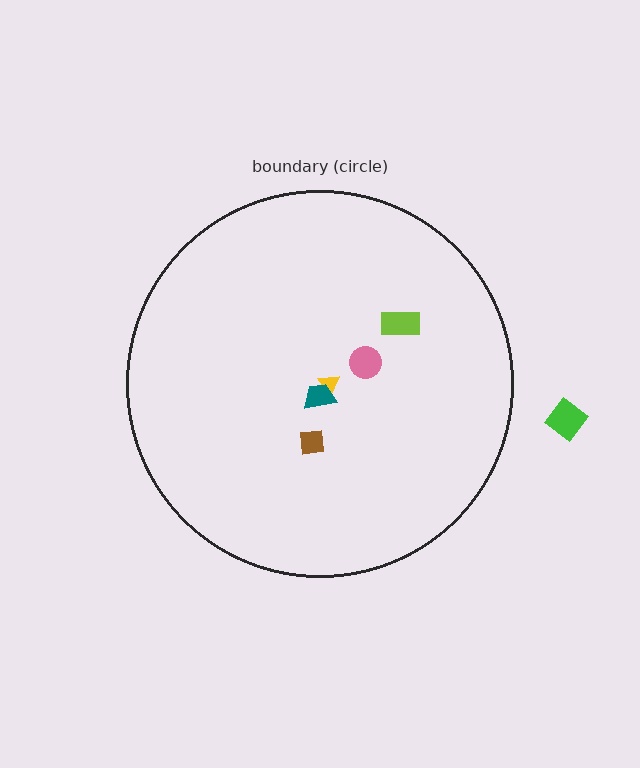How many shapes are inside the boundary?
5 inside, 1 outside.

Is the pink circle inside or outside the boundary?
Inside.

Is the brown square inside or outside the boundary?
Inside.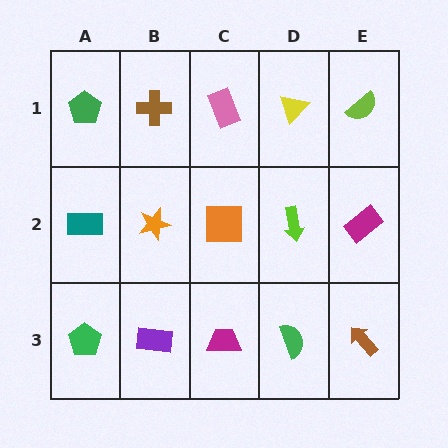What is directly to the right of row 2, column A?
An orange star.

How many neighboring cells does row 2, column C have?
4.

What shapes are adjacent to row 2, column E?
A lime semicircle (row 1, column E), a brown arrow (row 3, column E), a lime arrow (row 2, column D).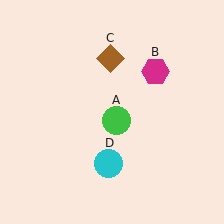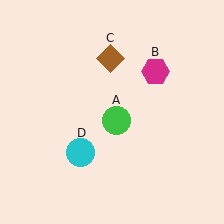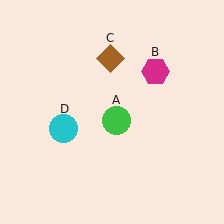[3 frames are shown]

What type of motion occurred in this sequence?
The cyan circle (object D) rotated clockwise around the center of the scene.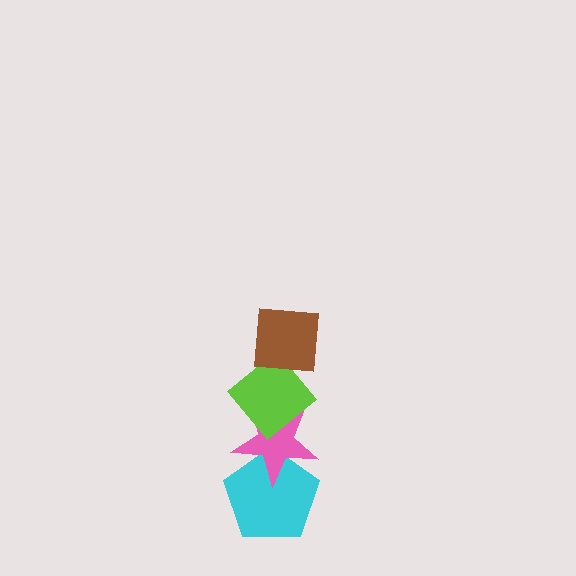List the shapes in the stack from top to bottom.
From top to bottom: the brown square, the lime diamond, the pink star, the cyan pentagon.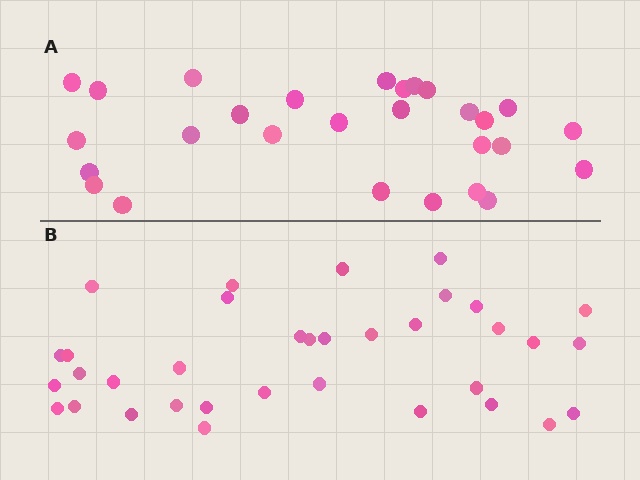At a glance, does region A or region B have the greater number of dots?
Region B (the bottom region) has more dots.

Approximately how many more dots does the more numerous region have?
Region B has roughly 8 or so more dots than region A.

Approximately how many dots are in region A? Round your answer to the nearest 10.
About 30 dots. (The exact count is 28, which rounds to 30.)